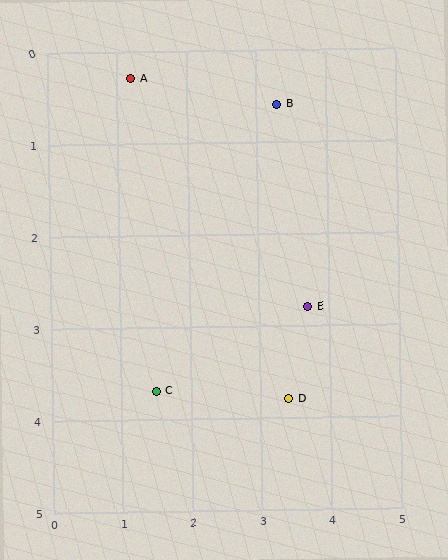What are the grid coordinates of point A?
Point A is at approximately (1.2, 0.3).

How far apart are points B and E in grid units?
Points B and E are about 2.2 grid units apart.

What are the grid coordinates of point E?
Point E is at approximately (3.7, 2.8).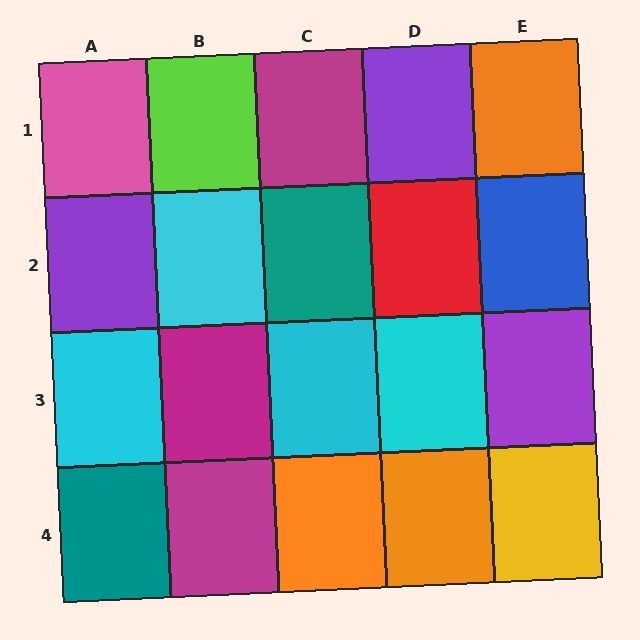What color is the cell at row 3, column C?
Cyan.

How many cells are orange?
3 cells are orange.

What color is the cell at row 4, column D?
Orange.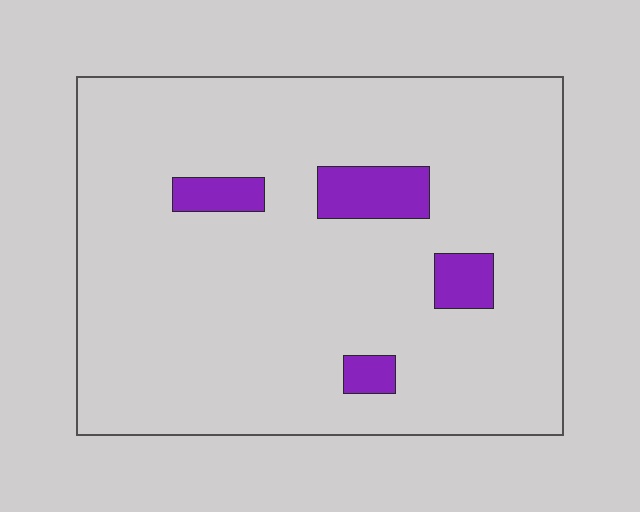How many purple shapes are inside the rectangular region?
4.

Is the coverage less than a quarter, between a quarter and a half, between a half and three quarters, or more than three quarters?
Less than a quarter.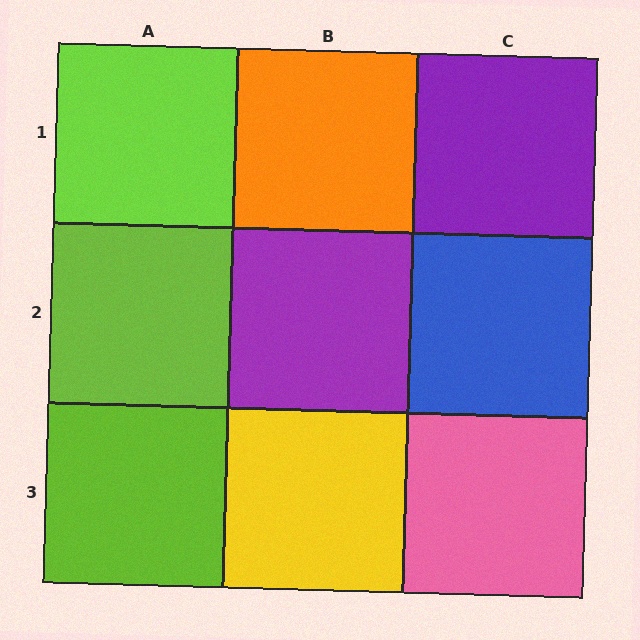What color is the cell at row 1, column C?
Purple.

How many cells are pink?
1 cell is pink.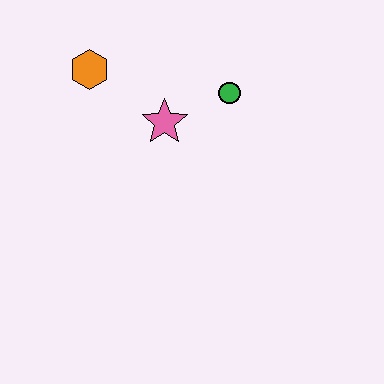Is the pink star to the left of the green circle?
Yes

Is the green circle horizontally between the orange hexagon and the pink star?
No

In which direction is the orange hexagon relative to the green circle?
The orange hexagon is to the left of the green circle.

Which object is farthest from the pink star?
The orange hexagon is farthest from the pink star.